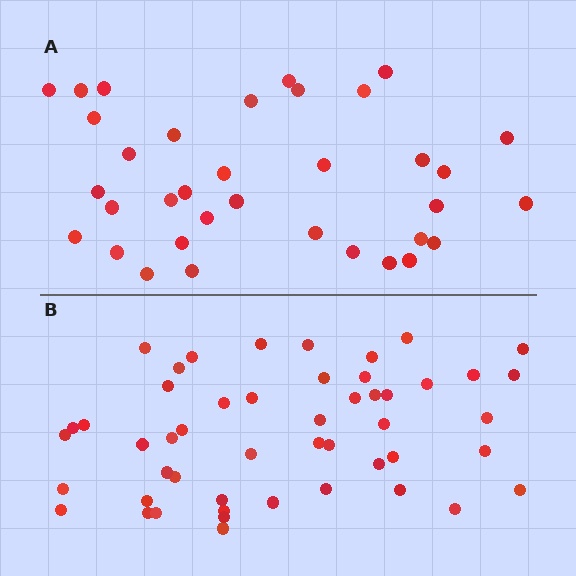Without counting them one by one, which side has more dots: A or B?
Region B (the bottom region) has more dots.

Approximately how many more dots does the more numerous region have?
Region B has approximately 15 more dots than region A.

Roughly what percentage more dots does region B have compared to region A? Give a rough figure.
About 45% more.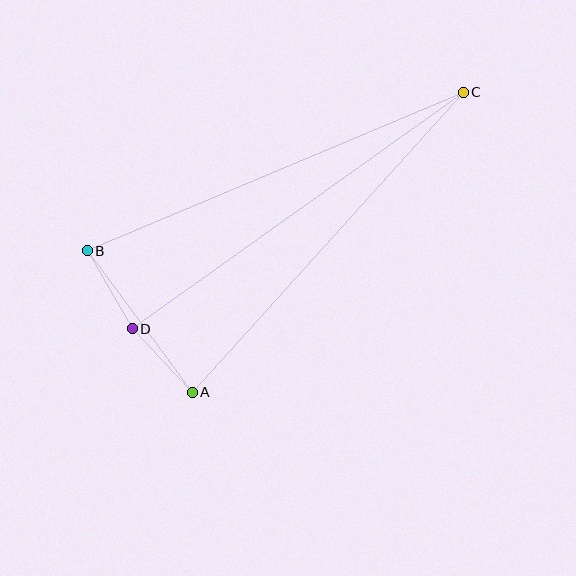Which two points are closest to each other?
Points A and D are closest to each other.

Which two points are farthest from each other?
Points B and C are farthest from each other.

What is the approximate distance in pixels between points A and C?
The distance between A and C is approximately 404 pixels.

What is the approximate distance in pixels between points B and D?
The distance between B and D is approximately 90 pixels.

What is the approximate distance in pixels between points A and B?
The distance between A and B is approximately 176 pixels.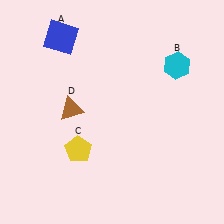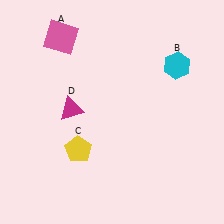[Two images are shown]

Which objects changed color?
A changed from blue to pink. D changed from brown to magenta.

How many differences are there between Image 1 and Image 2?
There are 2 differences between the two images.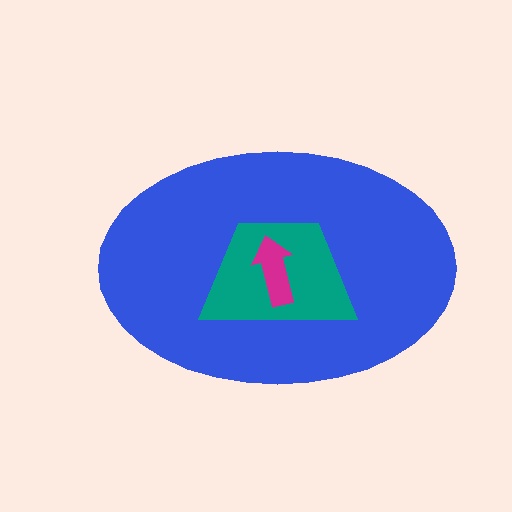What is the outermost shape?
The blue ellipse.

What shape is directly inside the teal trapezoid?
The magenta arrow.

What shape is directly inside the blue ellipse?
The teal trapezoid.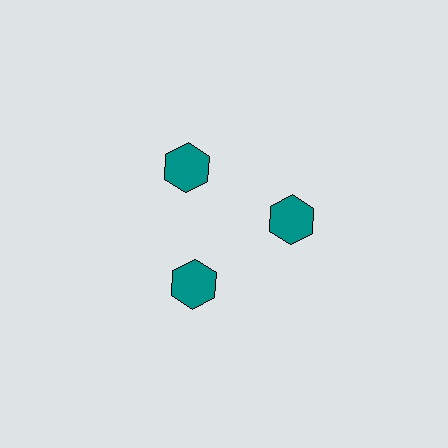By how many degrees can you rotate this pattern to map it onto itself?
The pattern maps onto itself every 120 degrees of rotation.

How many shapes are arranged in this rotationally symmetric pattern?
There are 3 shapes, arranged in 3 groups of 1.